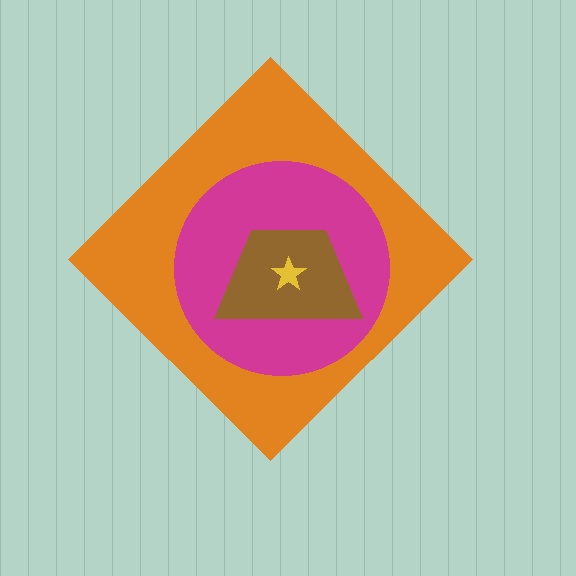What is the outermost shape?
The orange diamond.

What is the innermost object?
The yellow star.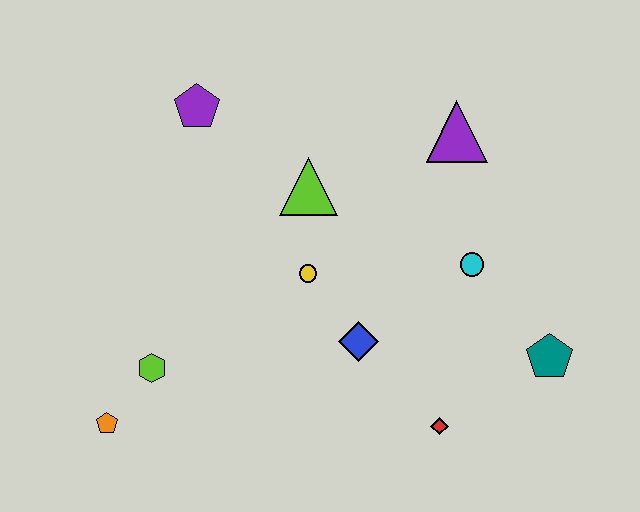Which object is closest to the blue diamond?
The yellow circle is closest to the blue diamond.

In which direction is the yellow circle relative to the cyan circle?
The yellow circle is to the left of the cyan circle.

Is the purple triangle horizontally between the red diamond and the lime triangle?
No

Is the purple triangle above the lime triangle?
Yes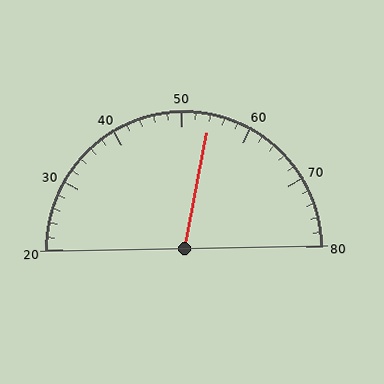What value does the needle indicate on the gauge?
The needle indicates approximately 54.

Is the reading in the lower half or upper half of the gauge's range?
The reading is in the upper half of the range (20 to 80).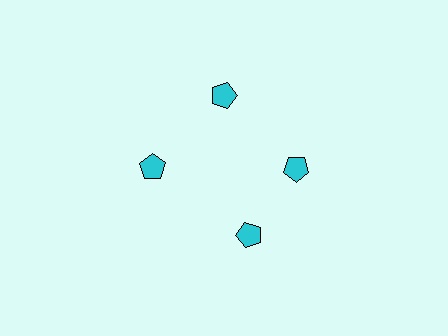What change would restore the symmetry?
The symmetry would be restored by rotating it back into even spacing with its neighbors so that all 4 pentagons sit at equal angles and equal distance from the center.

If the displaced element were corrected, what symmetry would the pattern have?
It would have 4-fold rotational symmetry — the pattern would map onto itself every 90 degrees.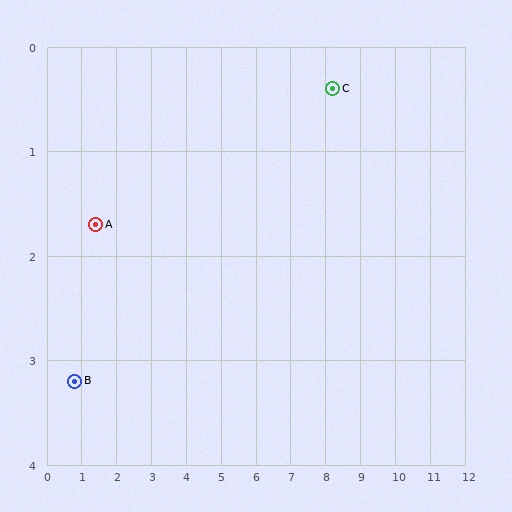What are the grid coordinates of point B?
Point B is at approximately (0.8, 3.2).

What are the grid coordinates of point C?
Point C is at approximately (8.2, 0.4).